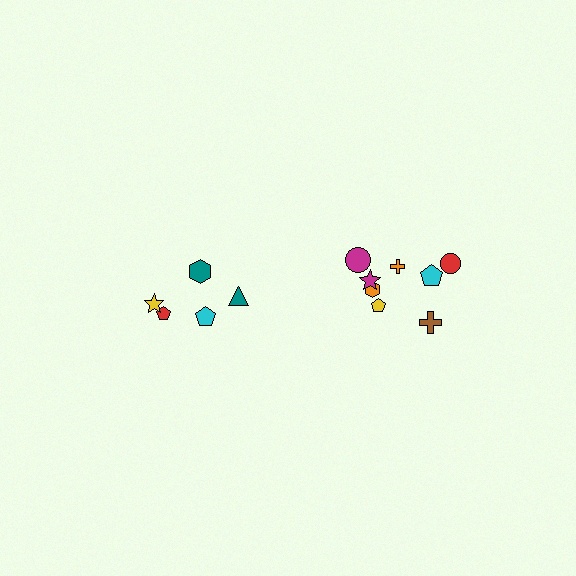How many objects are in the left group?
There are 5 objects.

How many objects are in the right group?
There are 8 objects.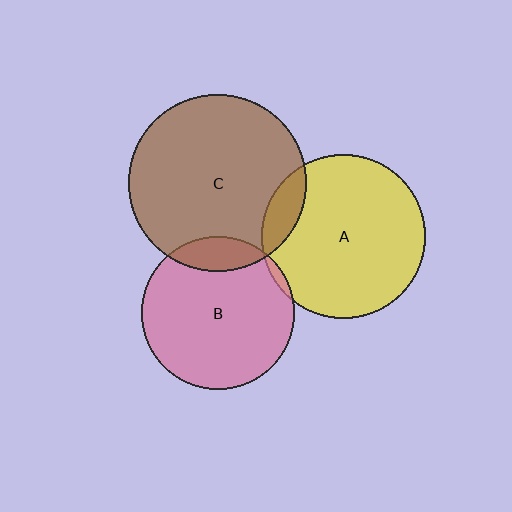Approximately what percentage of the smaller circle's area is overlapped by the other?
Approximately 15%.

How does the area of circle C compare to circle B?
Approximately 1.3 times.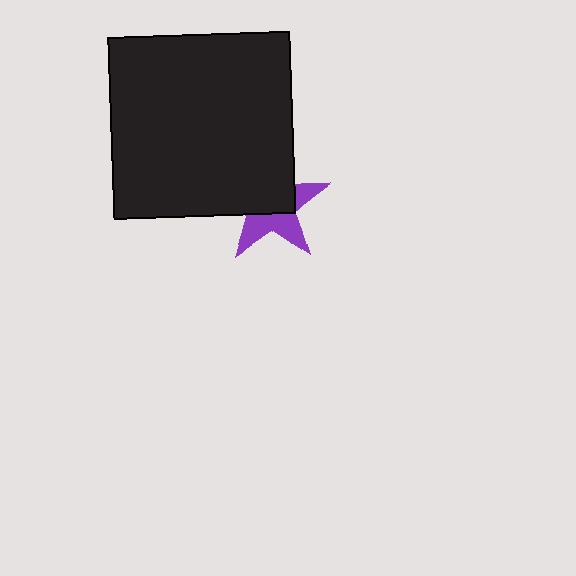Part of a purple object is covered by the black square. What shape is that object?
It is a star.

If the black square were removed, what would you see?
You would see the complete purple star.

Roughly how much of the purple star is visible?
A small part of it is visible (roughly 45%).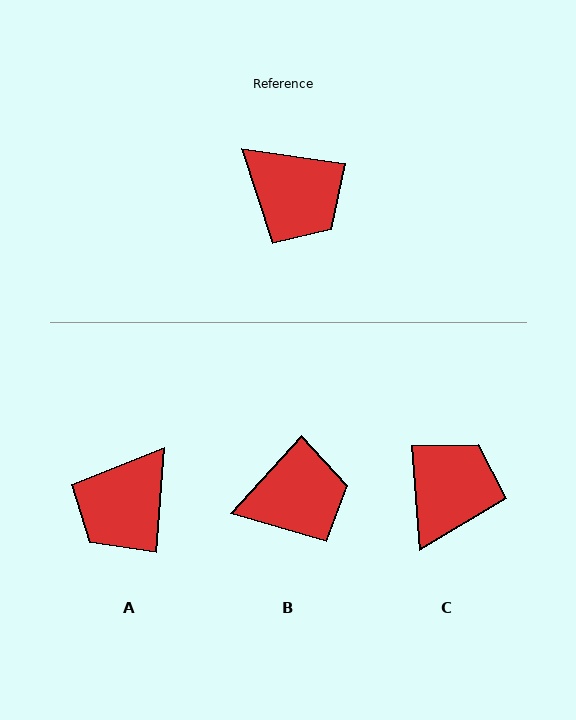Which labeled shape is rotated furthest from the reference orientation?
C, about 103 degrees away.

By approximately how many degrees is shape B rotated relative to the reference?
Approximately 55 degrees counter-clockwise.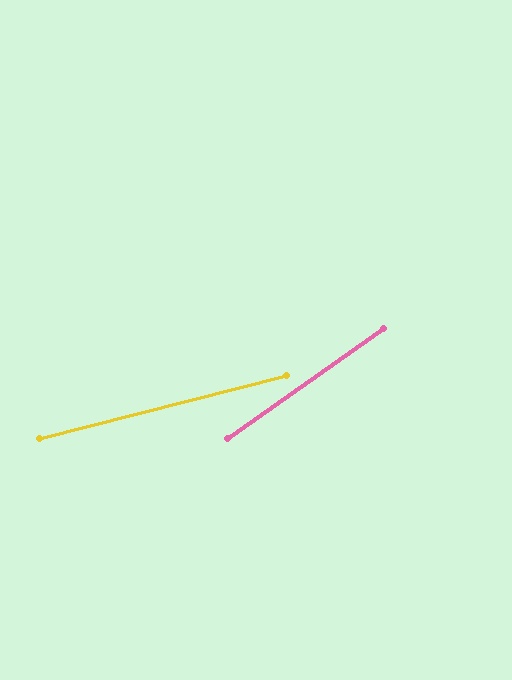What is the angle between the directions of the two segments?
Approximately 21 degrees.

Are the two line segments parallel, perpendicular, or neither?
Neither parallel nor perpendicular — they differ by about 21°.